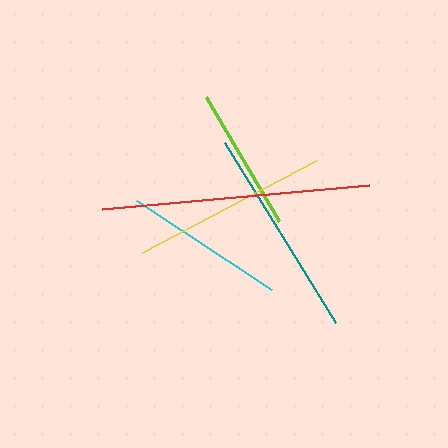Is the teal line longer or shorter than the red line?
The red line is longer than the teal line.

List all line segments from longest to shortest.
From longest to shortest: red, teal, yellow, cyan, lime.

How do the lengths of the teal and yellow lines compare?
The teal and yellow lines are approximately the same length.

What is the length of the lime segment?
The lime segment is approximately 144 pixels long.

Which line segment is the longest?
The red line is the longest at approximately 268 pixels.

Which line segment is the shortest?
The lime line is the shortest at approximately 144 pixels.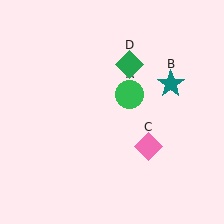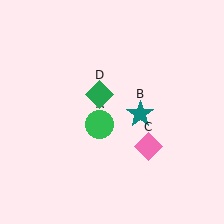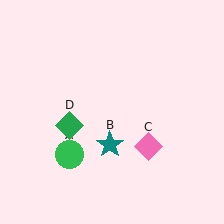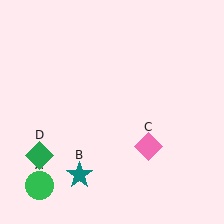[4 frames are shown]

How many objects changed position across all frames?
3 objects changed position: green circle (object A), teal star (object B), green diamond (object D).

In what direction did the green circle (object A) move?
The green circle (object A) moved down and to the left.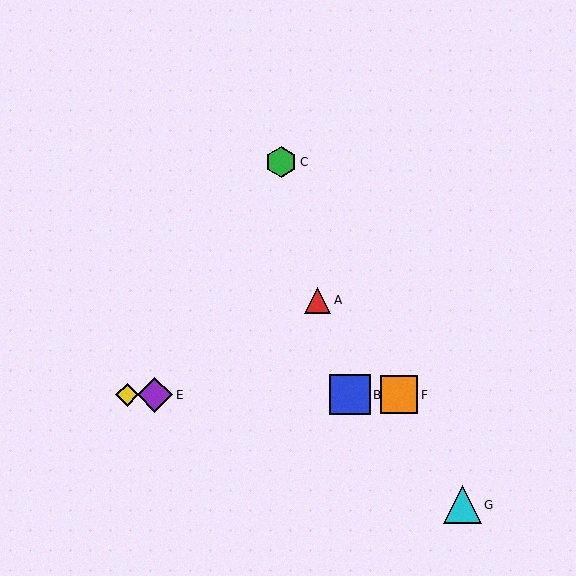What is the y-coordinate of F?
Object F is at y≈395.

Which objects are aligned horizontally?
Objects B, D, E, F are aligned horizontally.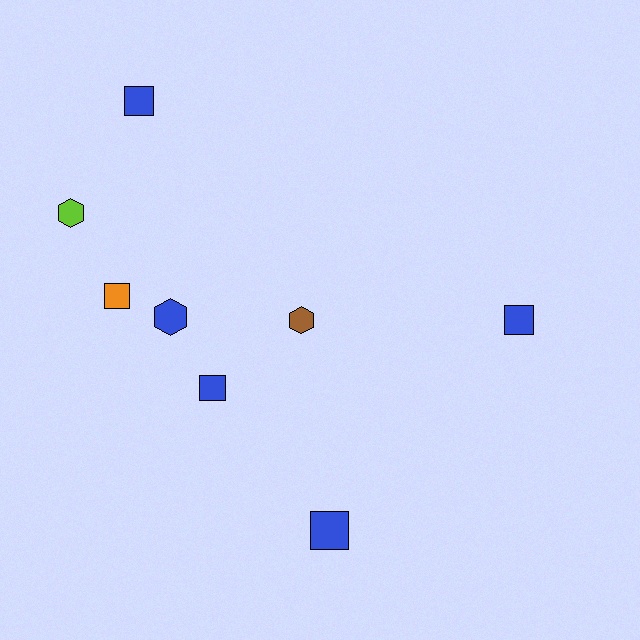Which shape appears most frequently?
Square, with 5 objects.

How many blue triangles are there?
There are no blue triangles.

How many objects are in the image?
There are 8 objects.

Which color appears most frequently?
Blue, with 5 objects.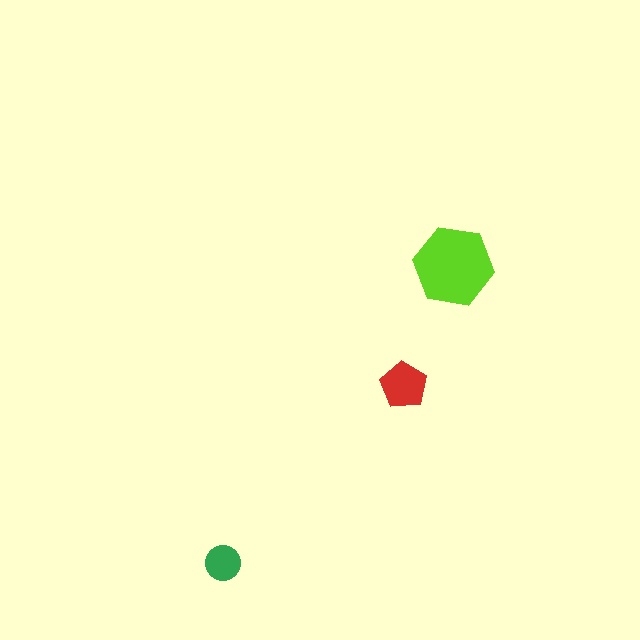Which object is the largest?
The lime hexagon.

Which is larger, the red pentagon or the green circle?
The red pentagon.